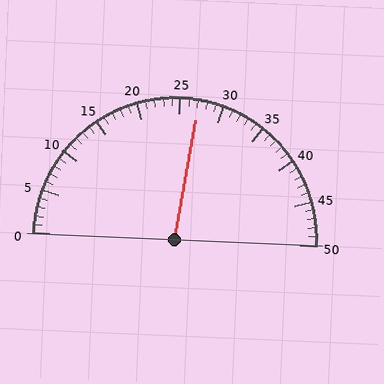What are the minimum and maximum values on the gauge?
The gauge ranges from 0 to 50.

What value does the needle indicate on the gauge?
The needle indicates approximately 27.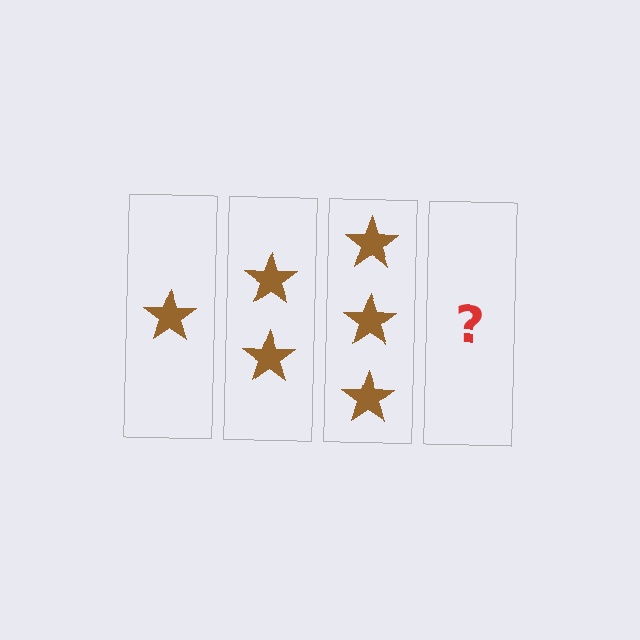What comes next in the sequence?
The next element should be 4 stars.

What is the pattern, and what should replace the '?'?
The pattern is that each step adds one more star. The '?' should be 4 stars.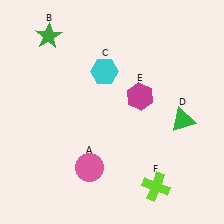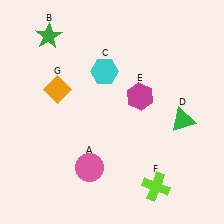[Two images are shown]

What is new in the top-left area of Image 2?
An orange diamond (G) was added in the top-left area of Image 2.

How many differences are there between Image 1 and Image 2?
There is 1 difference between the two images.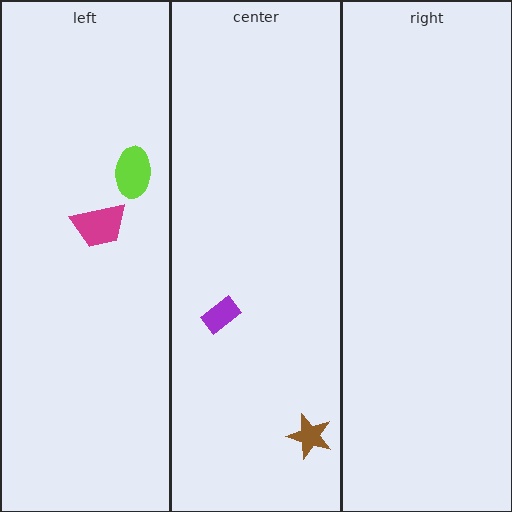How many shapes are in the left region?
2.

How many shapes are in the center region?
2.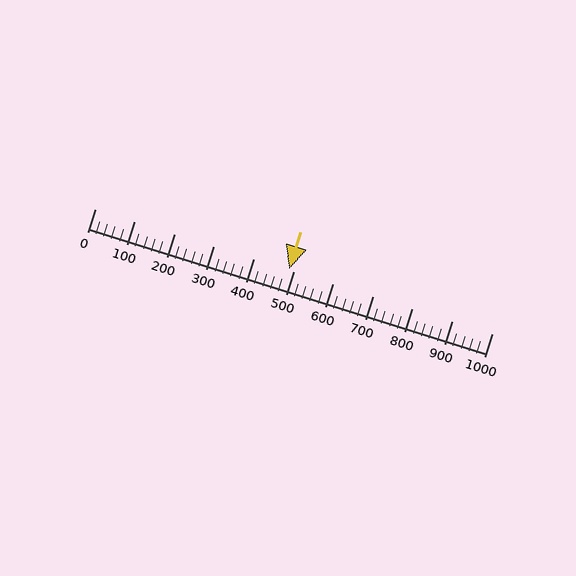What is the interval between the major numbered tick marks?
The major tick marks are spaced 100 units apart.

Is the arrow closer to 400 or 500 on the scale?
The arrow is closer to 500.